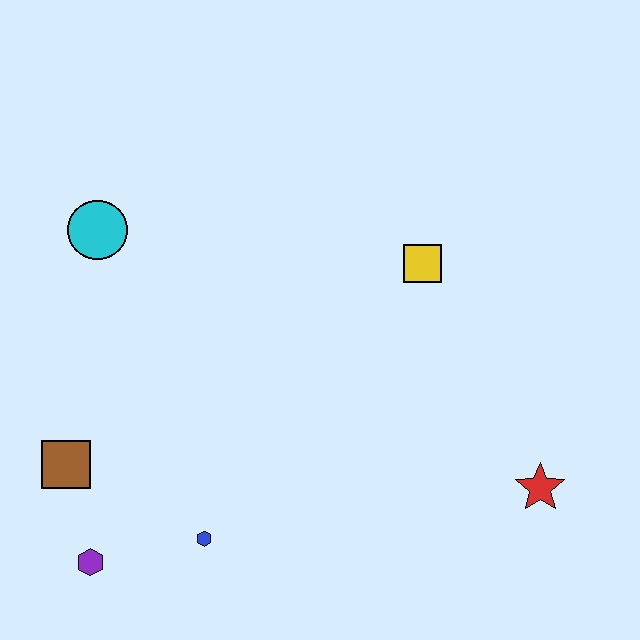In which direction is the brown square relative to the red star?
The brown square is to the left of the red star.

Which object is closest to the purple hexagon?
The brown square is closest to the purple hexagon.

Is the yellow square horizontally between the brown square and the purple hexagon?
No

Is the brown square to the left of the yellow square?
Yes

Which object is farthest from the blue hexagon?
The yellow square is farthest from the blue hexagon.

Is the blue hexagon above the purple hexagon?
Yes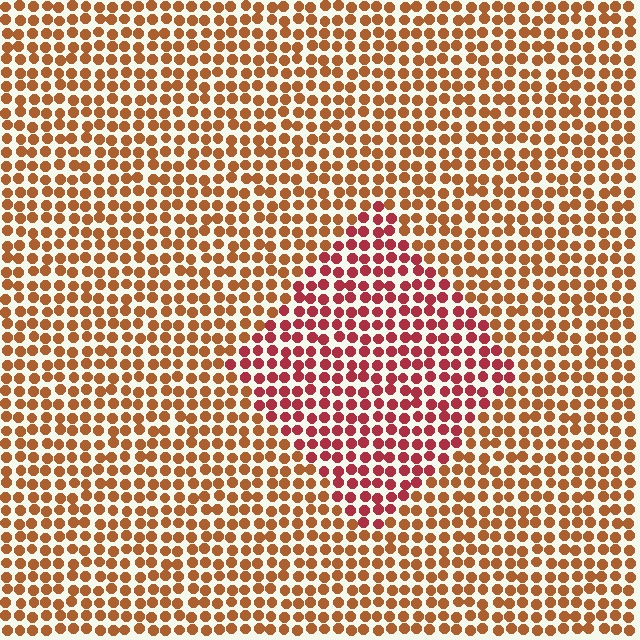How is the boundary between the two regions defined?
The boundary is defined purely by a slight shift in hue (about 33 degrees). Spacing, size, and orientation are identical on both sides.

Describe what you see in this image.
The image is filled with small brown elements in a uniform arrangement. A diamond-shaped region is visible where the elements are tinted to a slightly different hue, forming a subtle color boundary.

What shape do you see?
I see a diamond.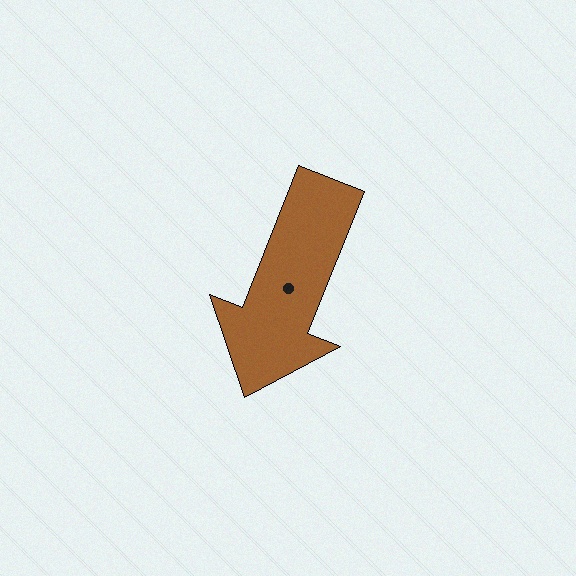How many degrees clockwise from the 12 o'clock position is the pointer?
Approximately 202 degrees.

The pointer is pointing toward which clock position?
Roughly 7 o'clock.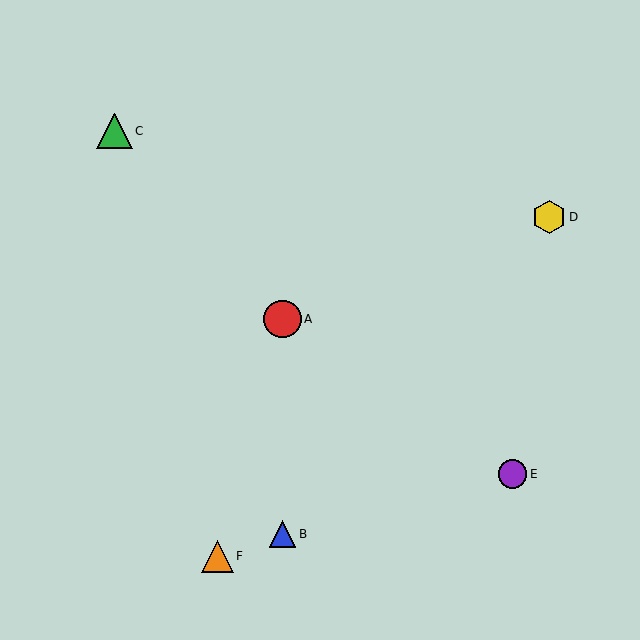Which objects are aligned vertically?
Objects A, B are aligned vertically.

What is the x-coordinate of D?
Object D is at x≈549.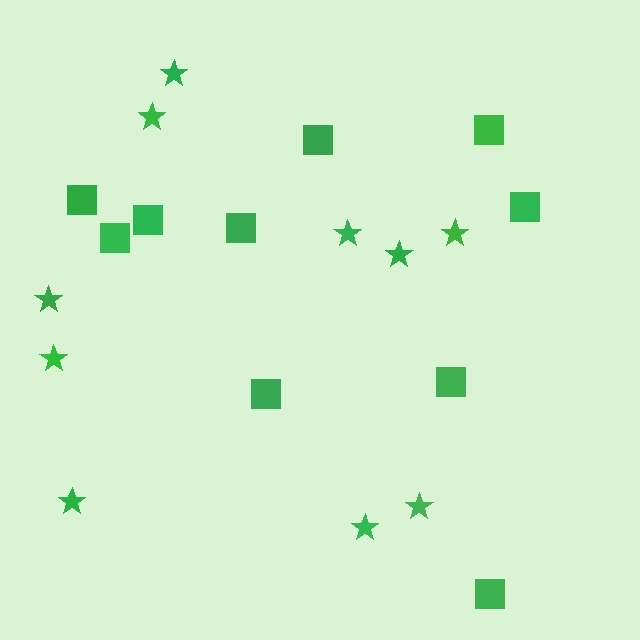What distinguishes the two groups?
There are 2 groups: one group of stars (10) and one group of squares (10).